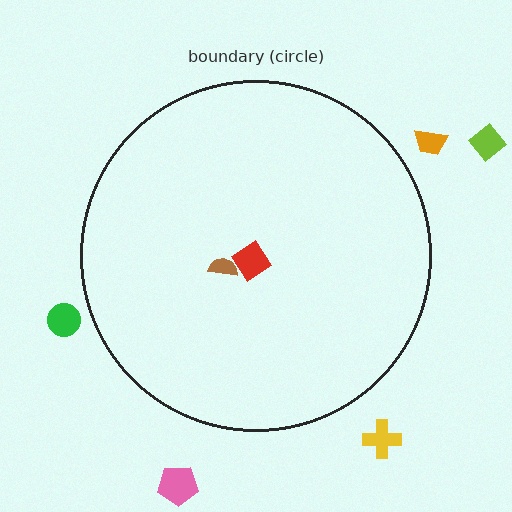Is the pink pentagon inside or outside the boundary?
Outside.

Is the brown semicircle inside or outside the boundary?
Inside.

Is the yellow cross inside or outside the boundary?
Outside.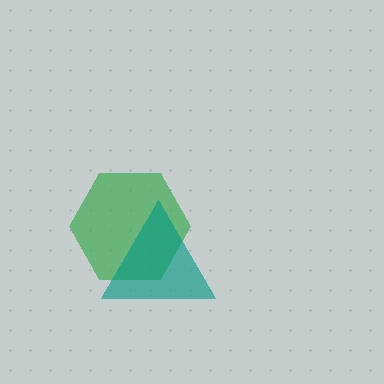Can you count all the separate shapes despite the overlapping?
Yes, there are 2 separate shapes.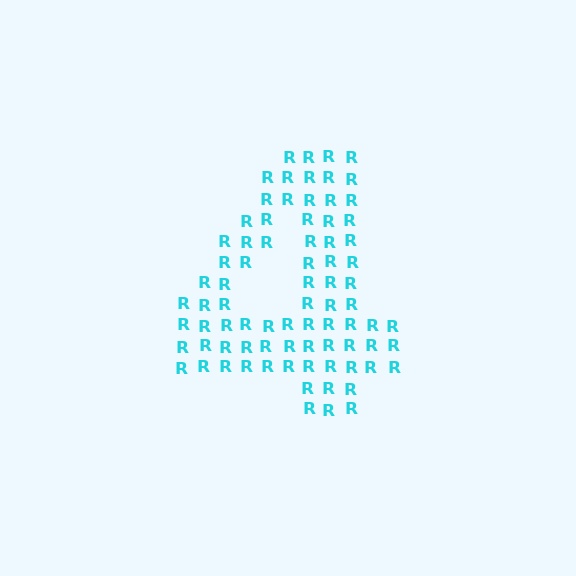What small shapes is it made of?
It is made of small letter R's.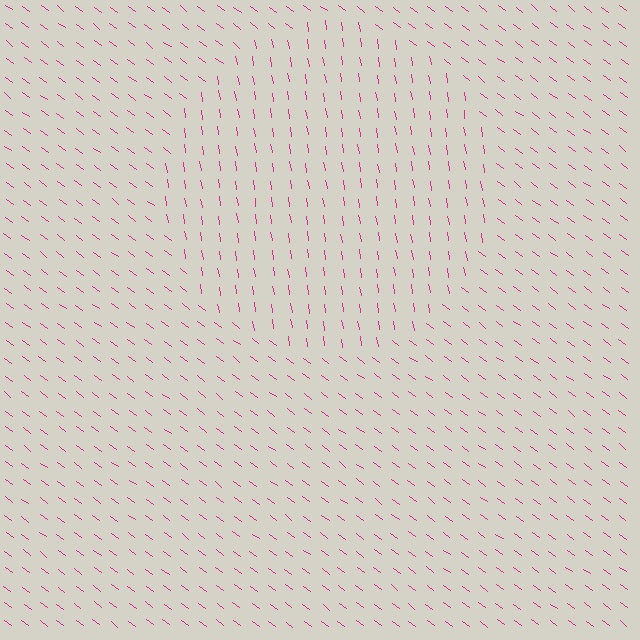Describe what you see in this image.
The image is filled with small magenta line segments. A circle region in the image has lines oriented differently from the surrounding lines, creating a visible texture boundary.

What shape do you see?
I see a circle.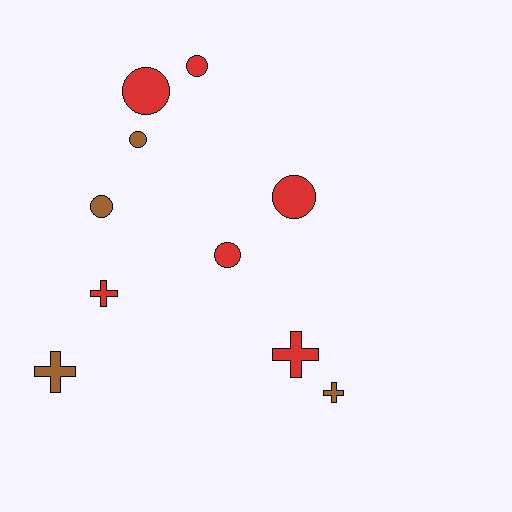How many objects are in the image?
There are 10 objects.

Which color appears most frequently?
Red, with 6 objects.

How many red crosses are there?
There are 2 red crosses.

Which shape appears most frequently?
Circle, with 6 objects.